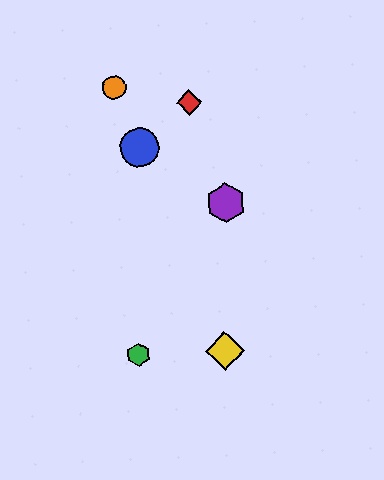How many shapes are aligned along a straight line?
3 shapes (the blue circle, the yellow diamond, the orange circle) are aligned along a straight line.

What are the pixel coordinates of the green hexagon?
The green hexagon is at (138, 355).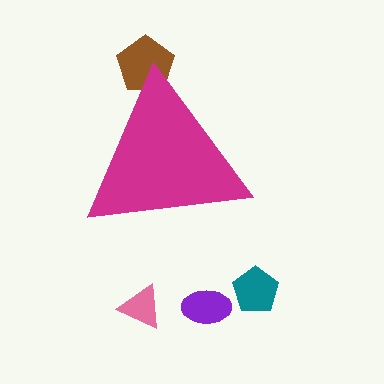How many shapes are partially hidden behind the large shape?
1 shape is partially hidden.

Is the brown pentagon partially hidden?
Yes, the brown pentagon is partially hidden behind the magenta triangle.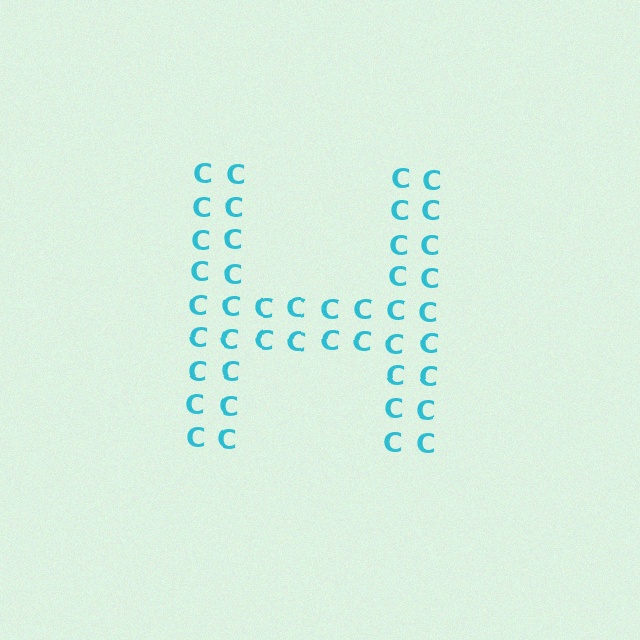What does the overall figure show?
The overall figure shows the letter H.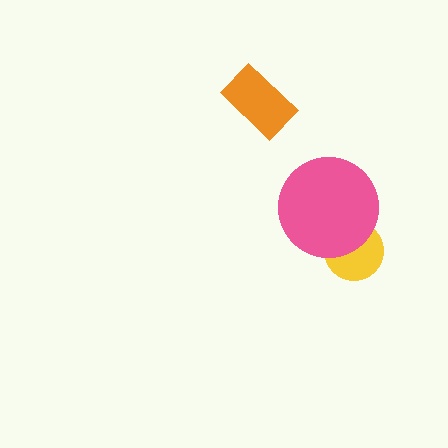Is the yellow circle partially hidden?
Yes, it is partially covered by another shape.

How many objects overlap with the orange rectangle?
0 objects overlap with the orange rectangle.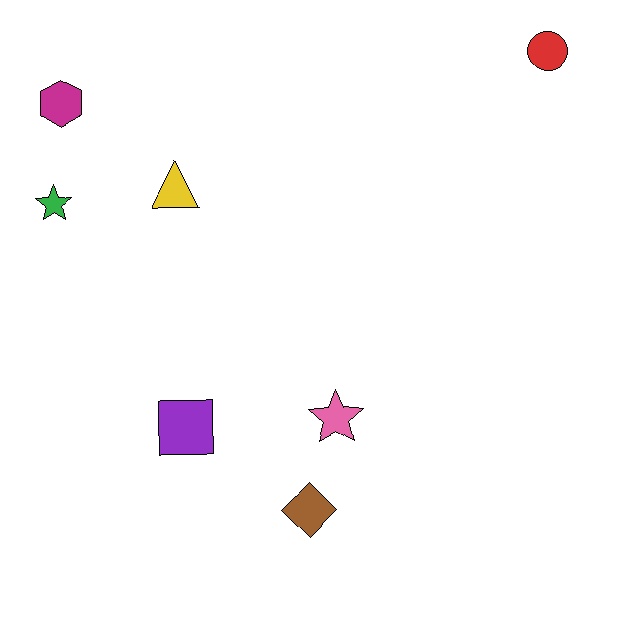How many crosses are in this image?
There are no crosses.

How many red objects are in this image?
There is 1 red object.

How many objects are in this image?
There are 7 objects.